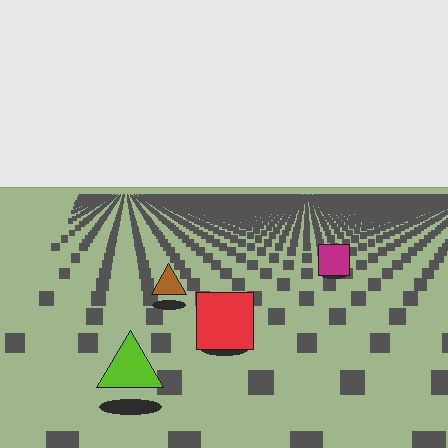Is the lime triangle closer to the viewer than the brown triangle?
Yes. The lime triangle is closer — you can tell from the texture gradient: the ground texture is coarser near it.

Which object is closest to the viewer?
The lime triangle is closest. The texture marks near it are larger and more spread out.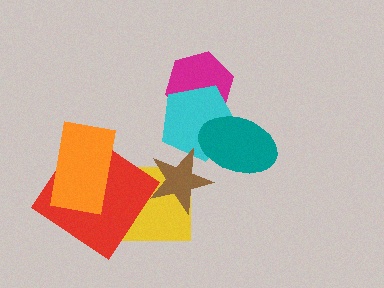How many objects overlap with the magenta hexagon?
1 object overlaps with the magenta hexagon.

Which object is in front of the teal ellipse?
The brown star is in front of the teal ellipse.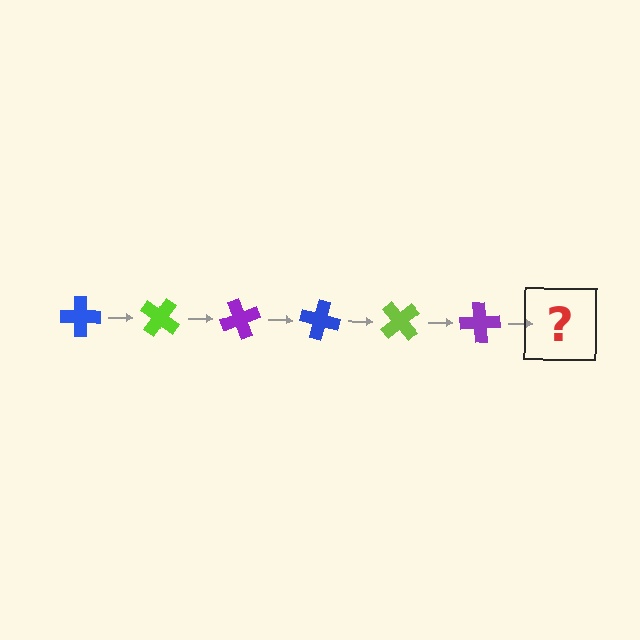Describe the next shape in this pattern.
It should be a blue cross, rotated 210 degrees from the start.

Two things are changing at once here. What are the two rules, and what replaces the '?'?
The two rules are that it rotates 35 degrees each step and the color cycles through blue, lime, and purple. The '?' should be a blue cross, rotated 210 degrees from the start.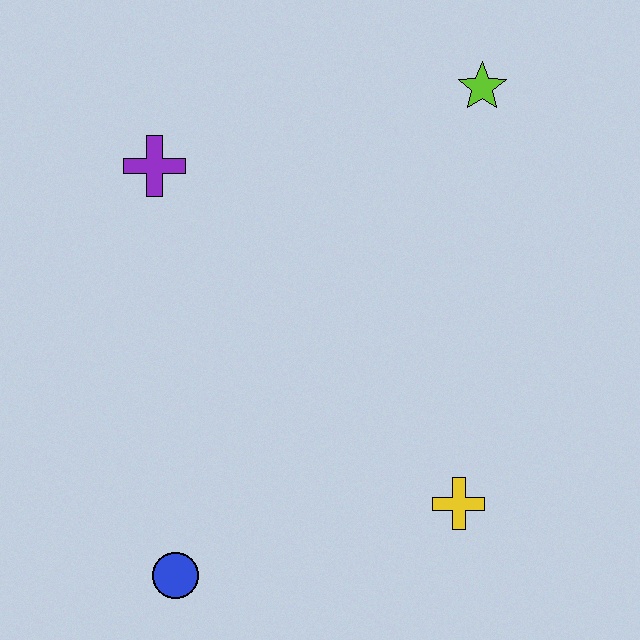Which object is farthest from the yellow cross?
The purple cross is farthest from the yellow cross.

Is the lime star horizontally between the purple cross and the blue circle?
No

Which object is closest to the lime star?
The purple cross is closest to the lime star.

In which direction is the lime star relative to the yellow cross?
The lime star is above the yellow cross.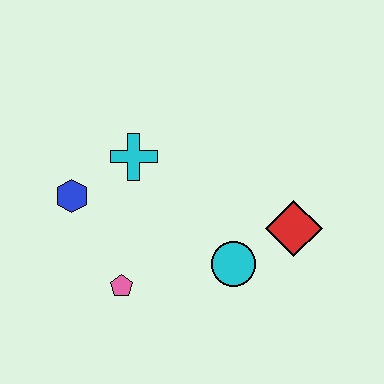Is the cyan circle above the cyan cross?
No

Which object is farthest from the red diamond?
The blue hexagon is farthest from the red diamond.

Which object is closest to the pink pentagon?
The blue hexagon is closest to the pink pentagon.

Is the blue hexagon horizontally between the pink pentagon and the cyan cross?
No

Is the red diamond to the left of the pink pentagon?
No